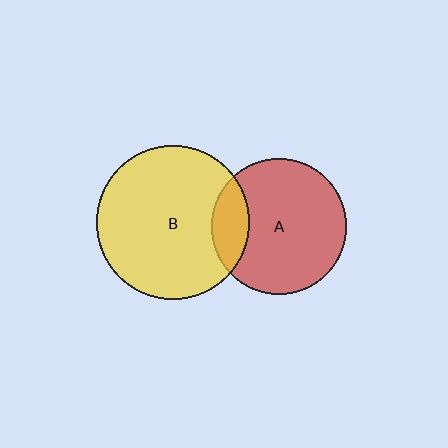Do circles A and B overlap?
Yes.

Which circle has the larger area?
Circle B (yellow).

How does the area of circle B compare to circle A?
Approximately 1.3 times.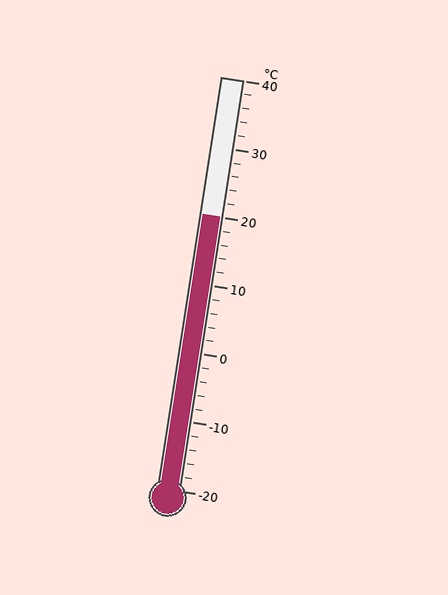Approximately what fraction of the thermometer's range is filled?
The thermometer is filled to approximately 65% of its range.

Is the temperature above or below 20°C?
The temperature is at 20°C.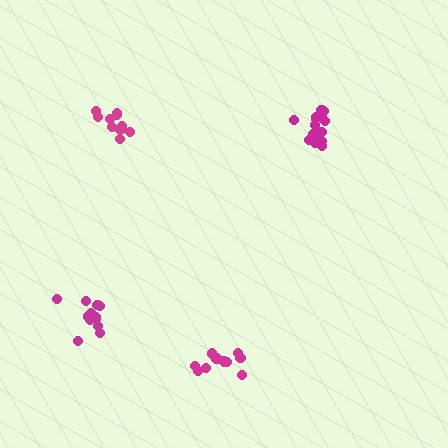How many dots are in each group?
Group 1: 11 dots, Group 2: 12 dots, Group 3: 17 dots, Group 4: 11 dots (51 total).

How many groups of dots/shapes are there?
There are 4 groups.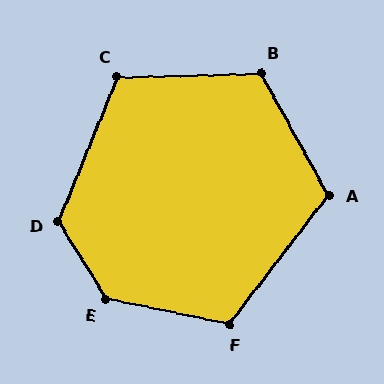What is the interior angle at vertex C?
Approximately 114 degrees (obtuse).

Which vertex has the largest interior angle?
E, at approximately 133 degrees.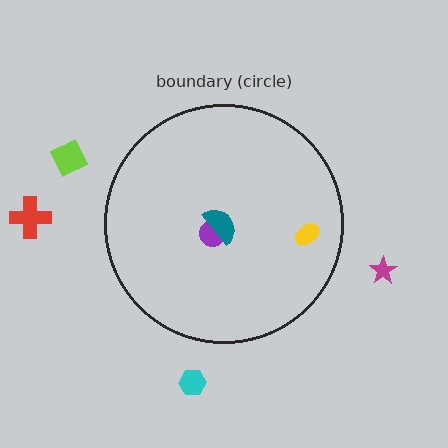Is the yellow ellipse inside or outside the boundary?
Inside.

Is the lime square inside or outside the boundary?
Outside.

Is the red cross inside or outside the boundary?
Outside.